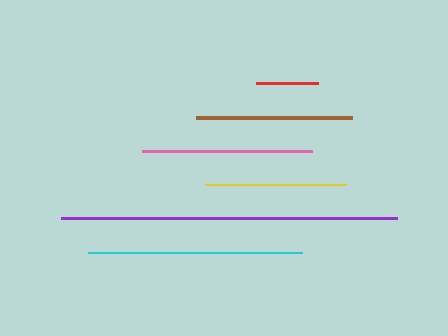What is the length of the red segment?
The red segment is approximately 63 pixels long.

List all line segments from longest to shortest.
From longest to shortest: purple, cyan, pink, brown, yellow, red.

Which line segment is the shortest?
The red line is the shortest at approximately 63 pixels.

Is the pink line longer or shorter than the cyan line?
The cyan line is longer than the pink line.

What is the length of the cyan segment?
The cyan segment is approximately 214 pixels long.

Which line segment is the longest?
The purple line is the longest at approximately 336 pixels.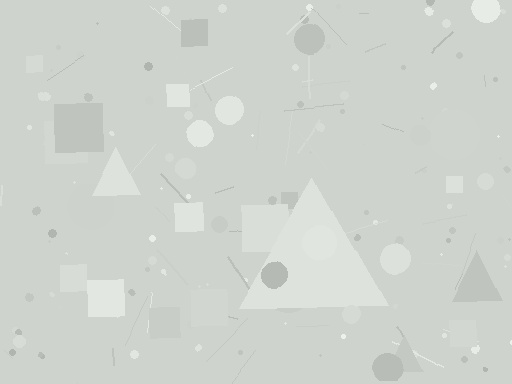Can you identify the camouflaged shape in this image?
The camouflaged shape is a triangle.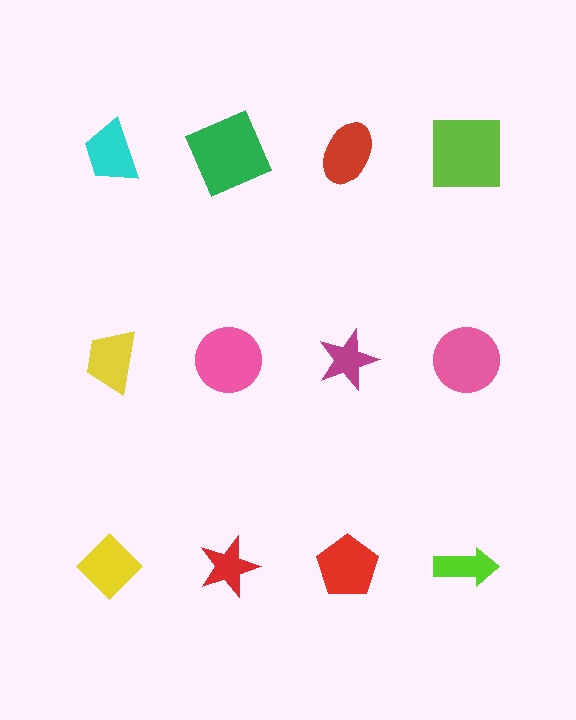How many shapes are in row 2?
4 shapes.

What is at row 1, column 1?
A cyan trapezoid.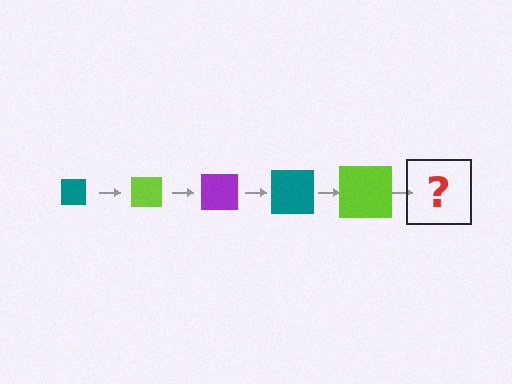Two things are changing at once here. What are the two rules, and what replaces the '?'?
The two rules are that the square grows larger each step and the color cycles through teal, lime, and purple. The '?' should be a purple square, larger than the previous one.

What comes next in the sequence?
The next element should be a purple square, larger than the previous one.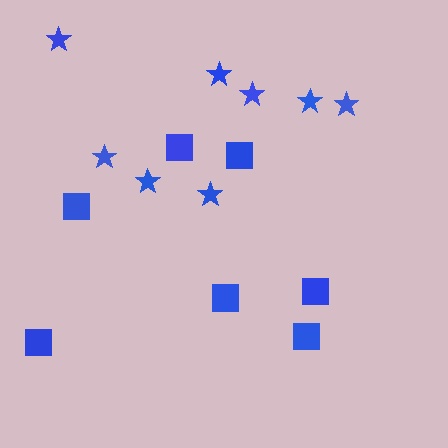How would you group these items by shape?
There are 2 groups: one group of squares (7) and one group of stars (8).